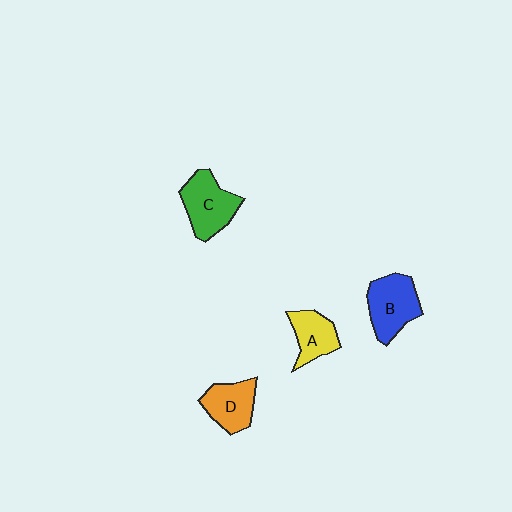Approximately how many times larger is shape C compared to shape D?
Approximately 1.2 times.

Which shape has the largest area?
Shape B (blue).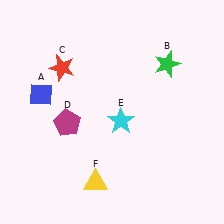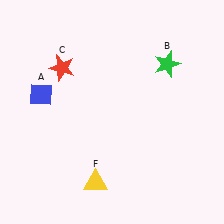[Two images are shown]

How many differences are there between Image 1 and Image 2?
There are 2 differences between the two images.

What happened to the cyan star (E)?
The cyan star (E) was removed in Image 2. It was in the bottom-right area of Image 1.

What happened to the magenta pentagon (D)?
The magenta pentagon (D) was removed in Image 2. It was in the bottom-left area of Image 1.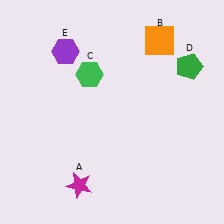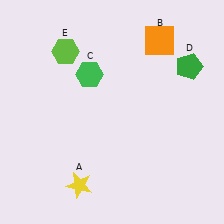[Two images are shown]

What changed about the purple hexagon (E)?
In Image 1, E is purple. In Image 2, it changed to lime.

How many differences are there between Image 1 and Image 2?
There are 2 differences between the two images.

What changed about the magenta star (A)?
In Image 1, A is magenta. In Image 2, it changed to yellow.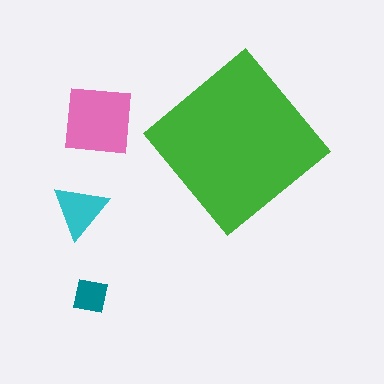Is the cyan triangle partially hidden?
No, the cyan triangle is fully visible.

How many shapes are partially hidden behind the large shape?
0 shapes are partially hidden.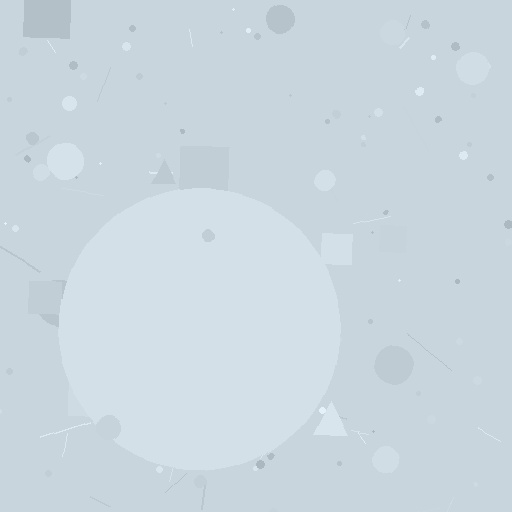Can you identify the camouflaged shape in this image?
The camouflaged shape is a circle.